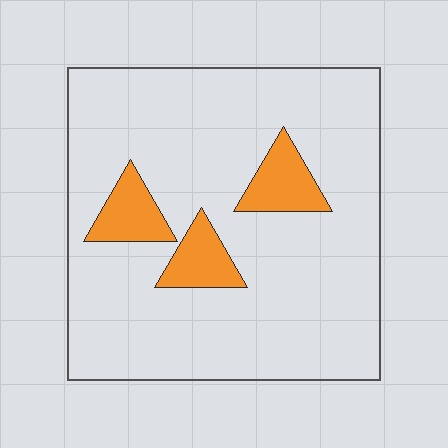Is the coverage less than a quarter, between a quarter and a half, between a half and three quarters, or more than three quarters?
Less than a quarter.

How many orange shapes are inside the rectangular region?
3.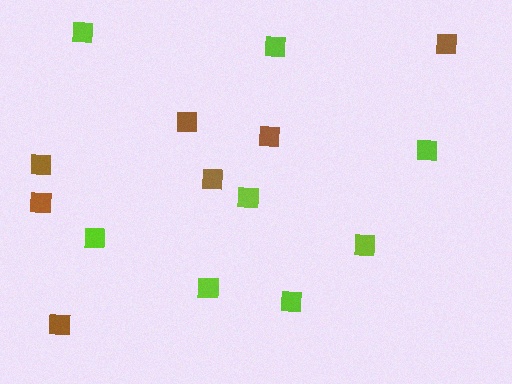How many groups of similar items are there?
There are 2 groups: one group of lime squares (8) and one group of brown squares (7).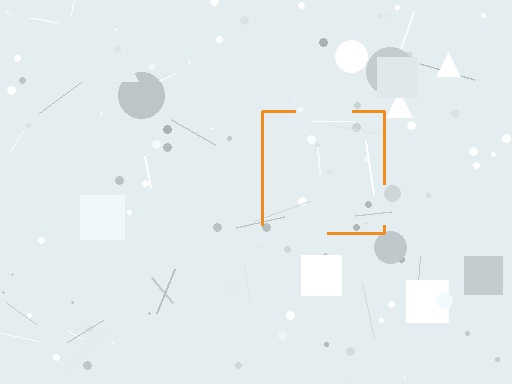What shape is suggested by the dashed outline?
The dashed outline suggests a square.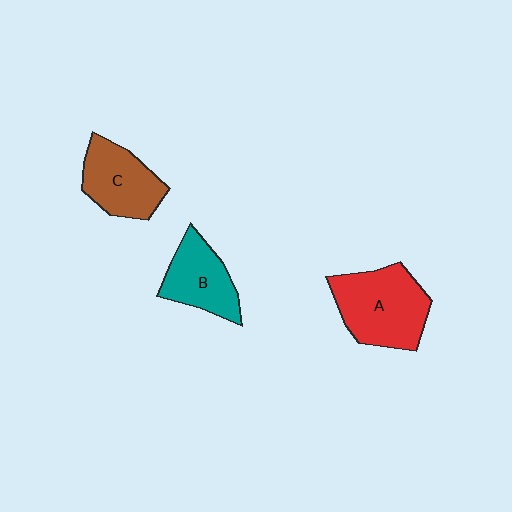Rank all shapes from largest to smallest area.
From largest to smallest: A (red), C (brown), B (teal).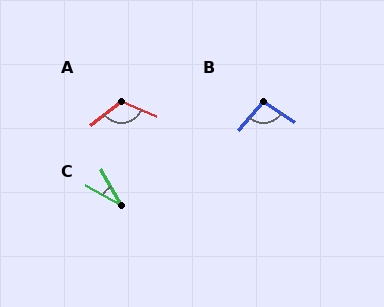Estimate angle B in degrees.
Approximately 98 degrees.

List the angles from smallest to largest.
C (31°), B (98°), A (119°).